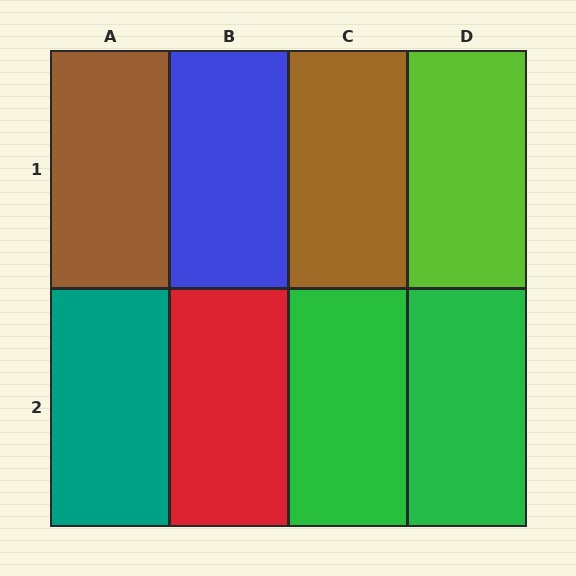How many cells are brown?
2 cells are brown.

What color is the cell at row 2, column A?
Teal.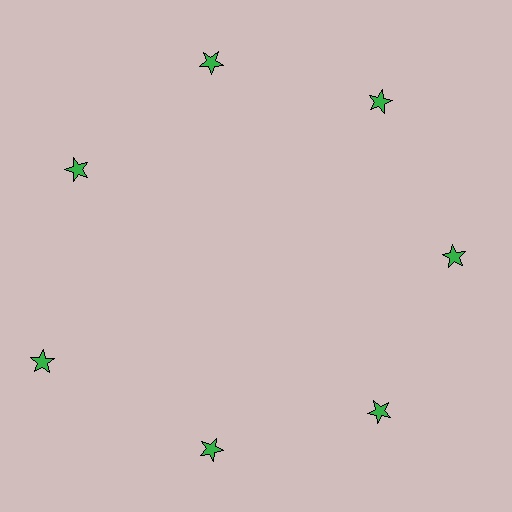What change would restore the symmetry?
The symmetry would be restored by moving it inward, back onto the ring so that all 7 stars sit at equal angles and equal distance from the center.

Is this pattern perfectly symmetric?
No. The 7 green stars are arranged in a ring, but one element near the 8 o'clock position is pushed outward from the center, breaking the 7-fold rotational symmetry.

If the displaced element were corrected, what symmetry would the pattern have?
It would have 7-fold rotational symmetry — the pattern would map onto itself every 51 degrees.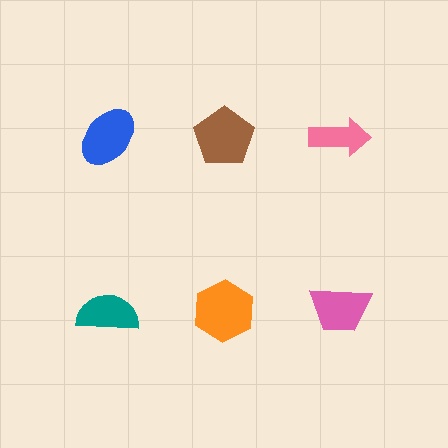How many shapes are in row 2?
3 shapes.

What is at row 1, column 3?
A pink arrow.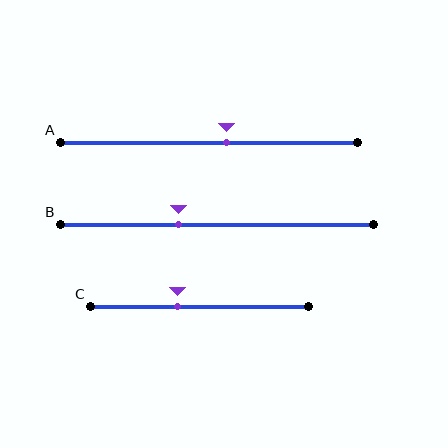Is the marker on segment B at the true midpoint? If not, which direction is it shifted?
No, the marker on segment B is shifted to the left by about 12% of the segment length.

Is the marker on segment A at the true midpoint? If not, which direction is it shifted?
No, the marker on segment A is shifted to the right by about 6% of the segment length.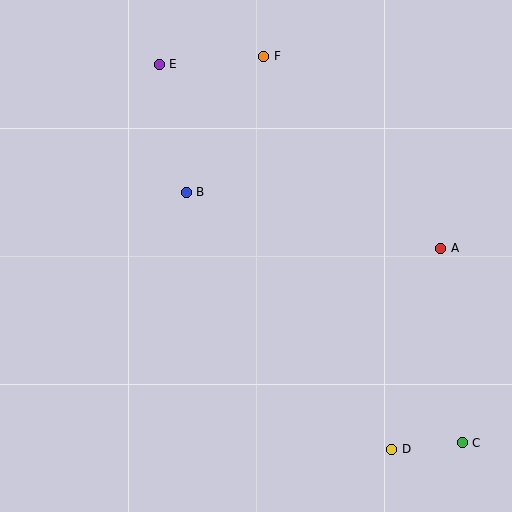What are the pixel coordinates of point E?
Point E is at (159, 64).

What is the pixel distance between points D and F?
The distance between D and F is 413 pixels.